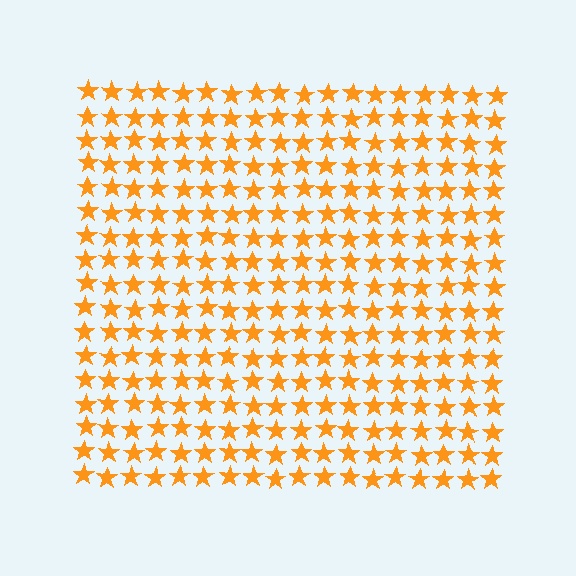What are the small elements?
The small elements are stars.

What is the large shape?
The large shape is a square.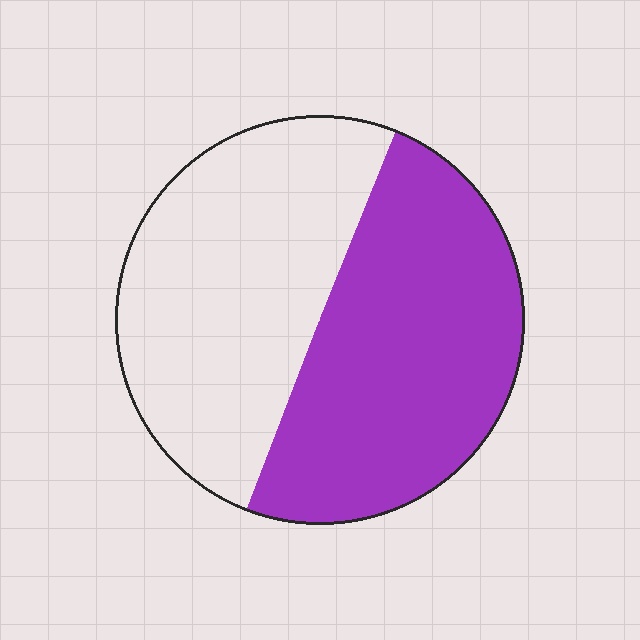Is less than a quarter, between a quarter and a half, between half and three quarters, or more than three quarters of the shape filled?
Between a quarter and a half.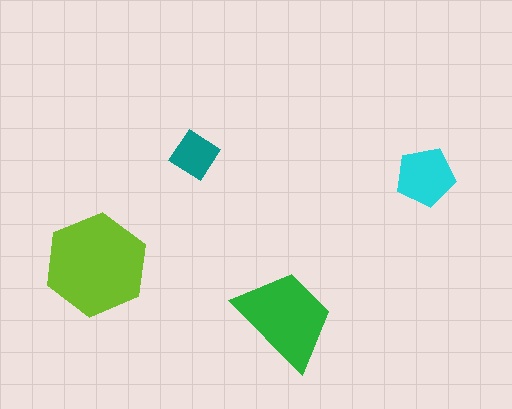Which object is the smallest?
The teal diamond.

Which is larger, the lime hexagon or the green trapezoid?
The lime hexagon.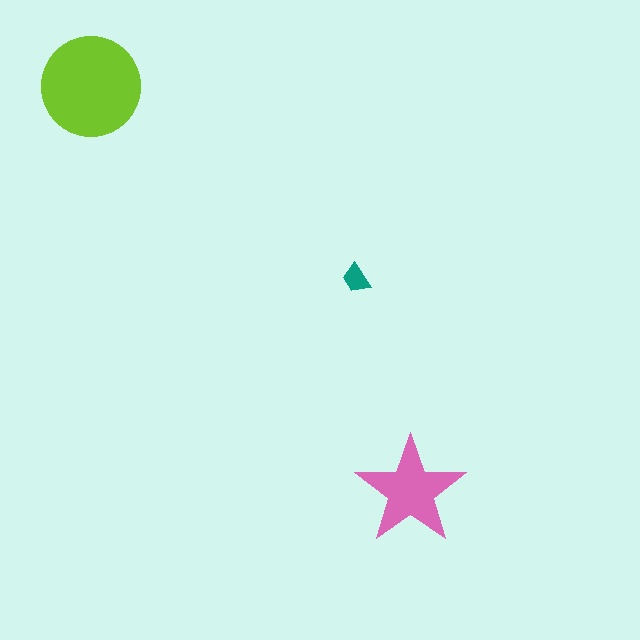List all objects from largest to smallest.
The lime circle, the pink star, the teal trapezoid.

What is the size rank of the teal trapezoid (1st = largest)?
3rd.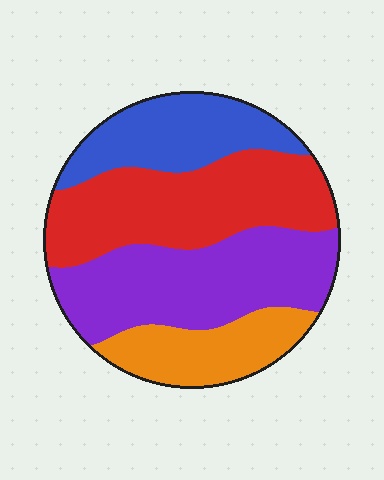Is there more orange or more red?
Red.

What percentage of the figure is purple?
Purple takes up between a sixth and a third of the figure.